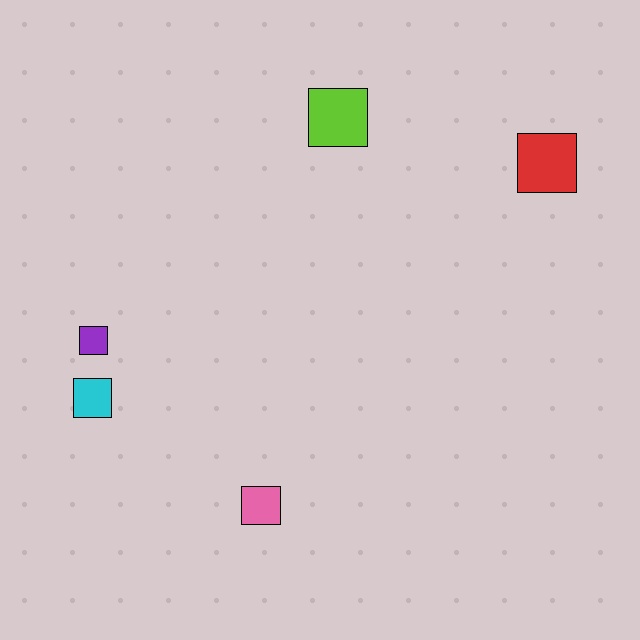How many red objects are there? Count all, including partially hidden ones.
There is 1 red object.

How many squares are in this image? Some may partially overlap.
There are 5 squares.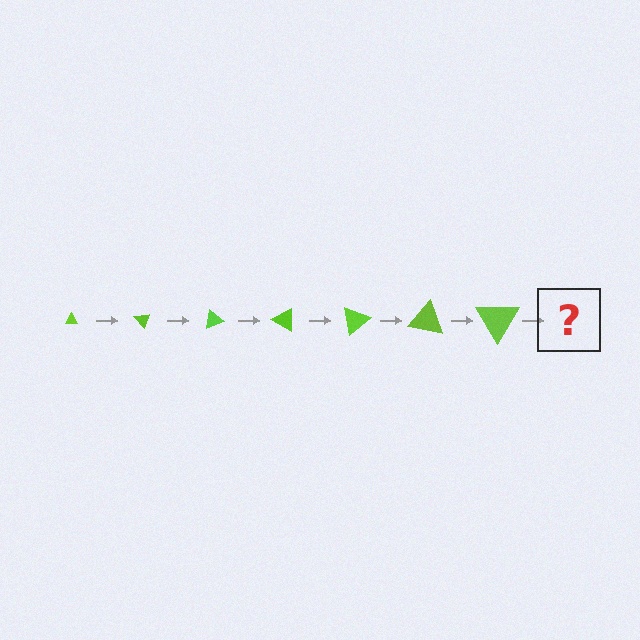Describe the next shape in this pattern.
It should be a triangle, larger than the previous one and rotated 350 degrees from the start.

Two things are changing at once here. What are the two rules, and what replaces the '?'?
The two rules are that the triangle grows larger each step and it rotates 50 degrees each step. The '?' should be a triangle, larger than the previous one and rotated 350 degrees from the start.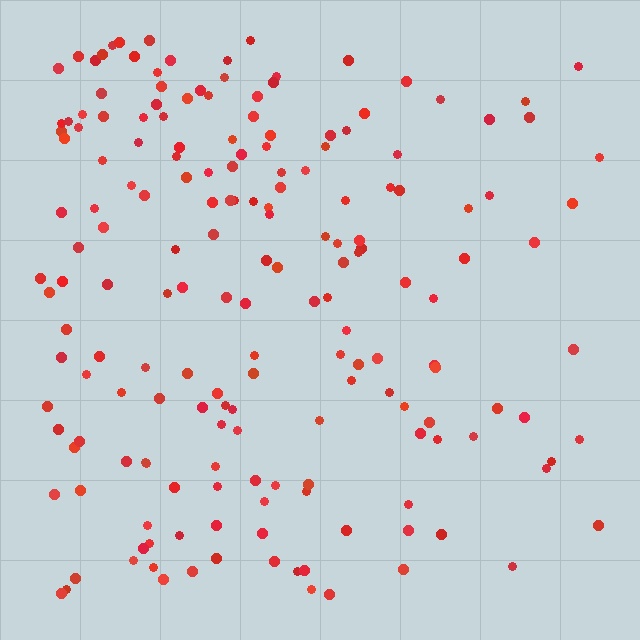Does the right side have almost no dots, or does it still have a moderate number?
Still a moderate number, just noticeably fewer than the left.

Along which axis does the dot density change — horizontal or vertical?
Horizontal.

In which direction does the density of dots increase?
From right to left, with the left side densest.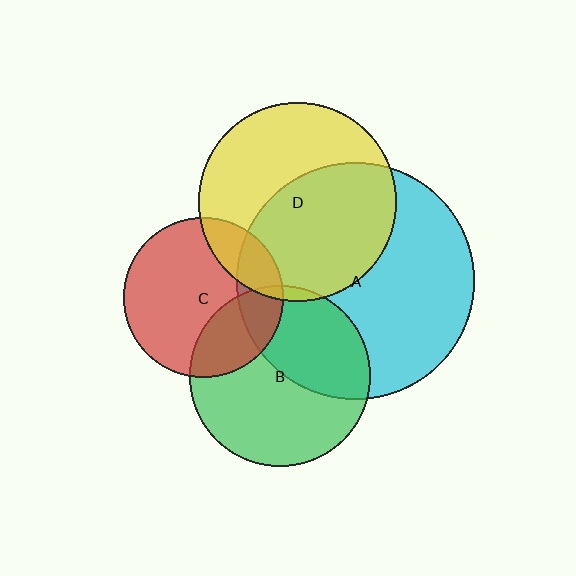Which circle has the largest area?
Circle A (cyan).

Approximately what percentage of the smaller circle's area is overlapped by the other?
Approximately 40%.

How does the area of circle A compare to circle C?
Approximately 2.2 times.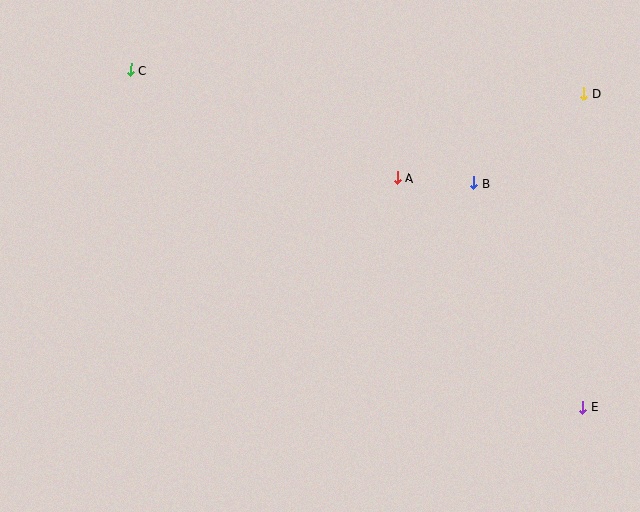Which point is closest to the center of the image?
Point A at (398, 178) is closest to the center.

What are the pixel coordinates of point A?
Point A is at (398, 178).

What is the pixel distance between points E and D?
The distance between E and D is 313 pixels.